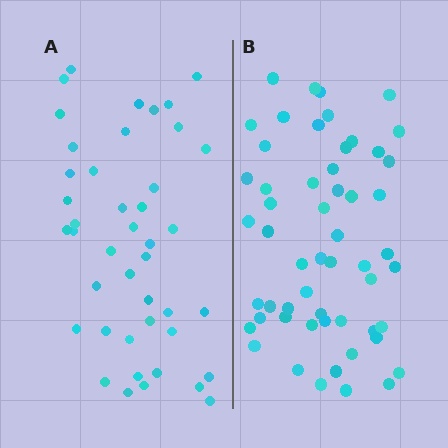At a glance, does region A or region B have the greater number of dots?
Region B (the right region) has more dots.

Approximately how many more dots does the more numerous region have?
Region B has roughly 12 or so more dots than region A.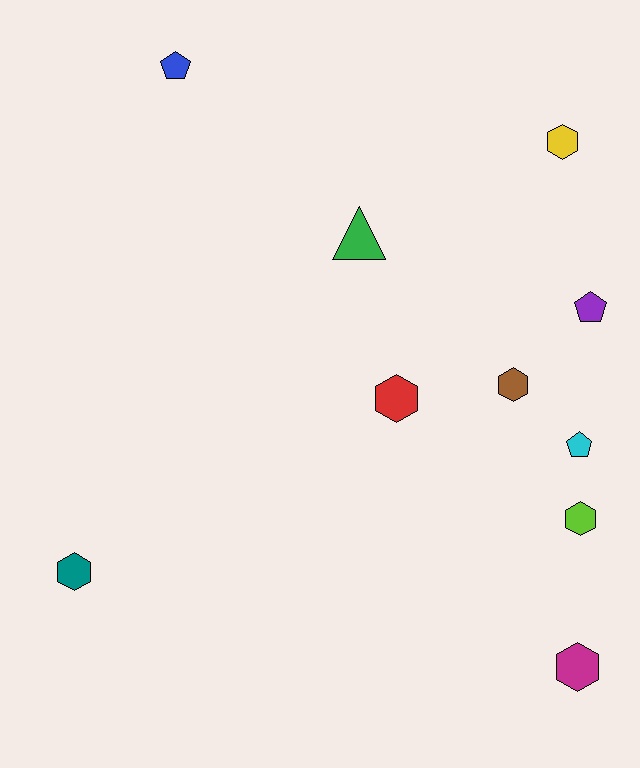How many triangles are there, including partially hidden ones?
There is 1 triangle.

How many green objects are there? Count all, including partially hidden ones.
There is 1 green object.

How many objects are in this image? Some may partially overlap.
There are 10 objects.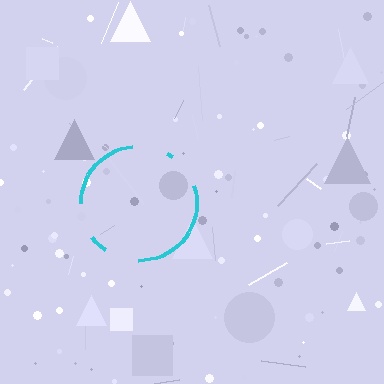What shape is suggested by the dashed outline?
The dashed outline suggests a circle.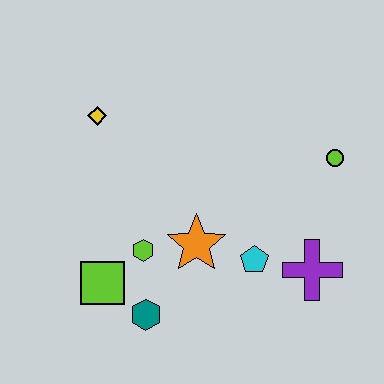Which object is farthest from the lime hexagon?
The lime circle is farthest from the lime hexagon.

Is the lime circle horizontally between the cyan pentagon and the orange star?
No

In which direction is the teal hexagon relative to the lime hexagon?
The teal hexagon is below the lime hexagon.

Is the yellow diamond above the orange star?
Yes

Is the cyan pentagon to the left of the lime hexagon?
No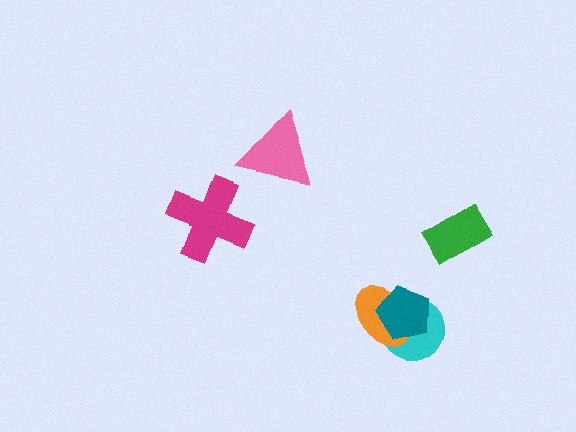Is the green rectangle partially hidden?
No, no other shape covers it.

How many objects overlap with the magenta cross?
0 objects overlap with the magenta cross.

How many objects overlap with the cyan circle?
2 objects overlap with the cyan circle.